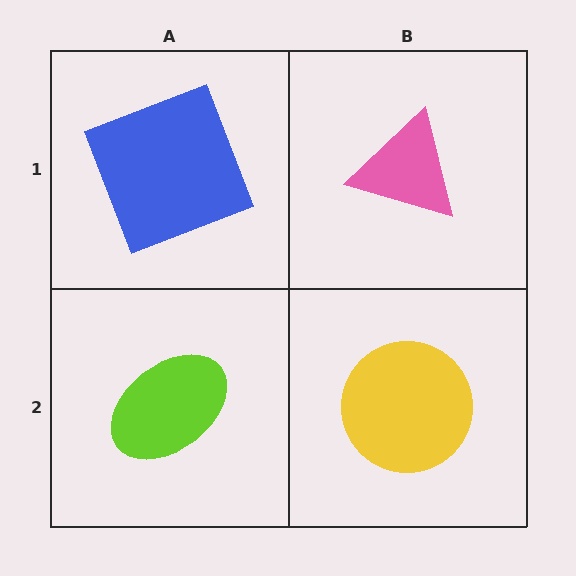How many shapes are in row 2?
2 shapes.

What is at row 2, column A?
A lime ellipse.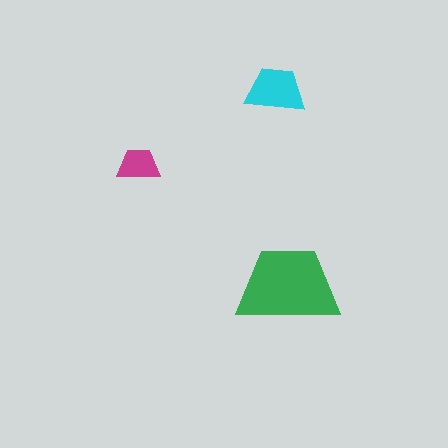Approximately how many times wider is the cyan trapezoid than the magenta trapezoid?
About 1.5 times wider.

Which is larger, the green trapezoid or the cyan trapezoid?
The green one.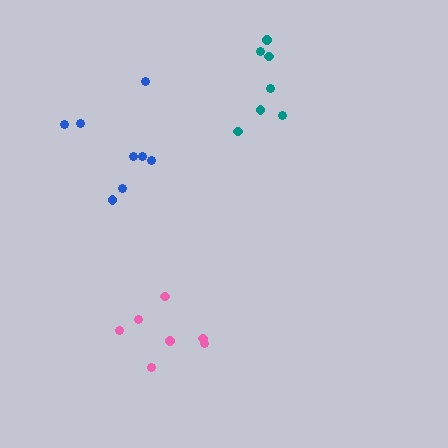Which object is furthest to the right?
The teal cluster is rightmost.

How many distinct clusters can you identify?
There are 3 distinct clusters.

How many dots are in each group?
Group 1: 8 dots, Group 2: 7 dots, Group 3: 7 dots (22 total).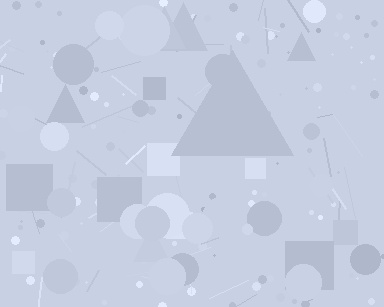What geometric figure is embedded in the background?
A triangle is embedded in the background.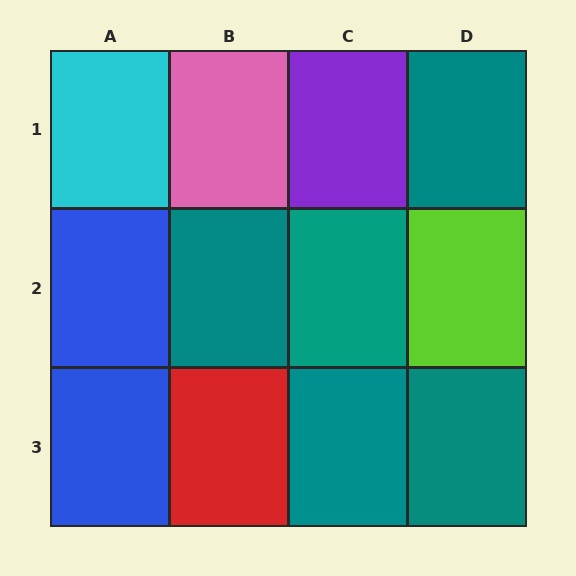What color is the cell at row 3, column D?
Teal.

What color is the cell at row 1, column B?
Pink.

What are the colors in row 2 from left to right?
Blue, teal, teal, lime.